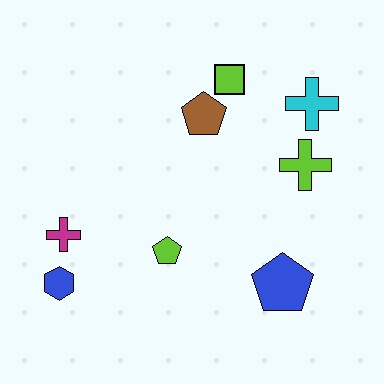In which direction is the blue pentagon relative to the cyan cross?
The blue pentagon is below the cyan cross.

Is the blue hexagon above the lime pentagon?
No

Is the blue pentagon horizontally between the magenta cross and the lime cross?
Yes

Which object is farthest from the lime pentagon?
The cyan cross is farthest from the lime pentagon.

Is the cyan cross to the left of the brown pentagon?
No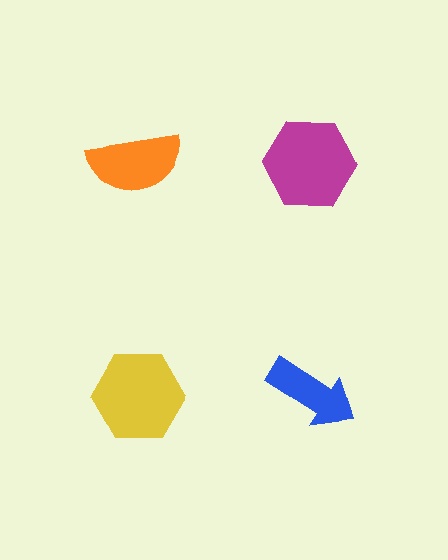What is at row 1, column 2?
A magenta hexagon.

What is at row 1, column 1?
An orange semicircle.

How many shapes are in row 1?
2 shapes.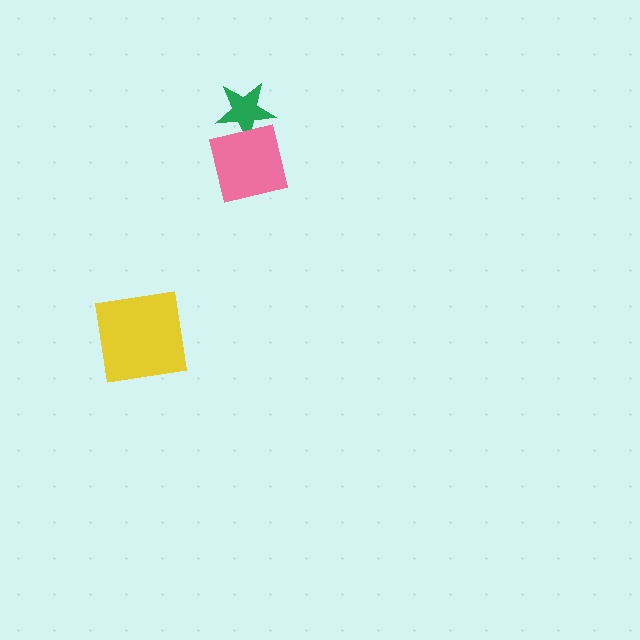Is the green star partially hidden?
Yes, it is partially covered by another shape.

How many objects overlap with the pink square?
1 object overlaps with the pink square.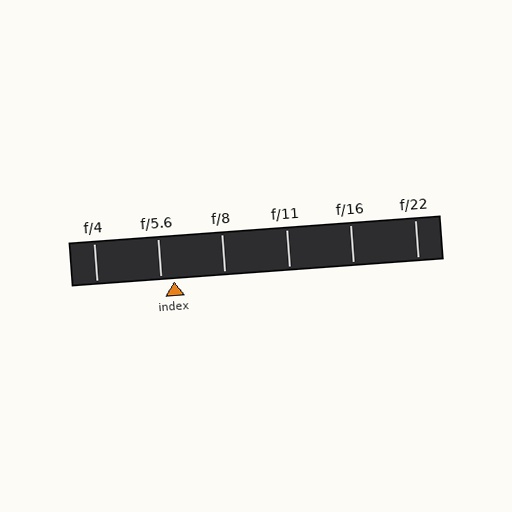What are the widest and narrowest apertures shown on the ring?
The widest aperture shown is f/4 and the narrowest is f/22.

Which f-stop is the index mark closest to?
The index mark is closest to f/5.6.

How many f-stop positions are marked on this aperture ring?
There are 6 f-stop positions marked.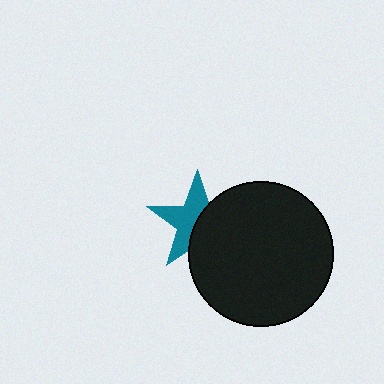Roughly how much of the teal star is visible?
About half of it is visible (roughly 53%).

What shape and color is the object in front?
The object in front is a black circle.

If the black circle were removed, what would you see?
You would see the complete teal star.